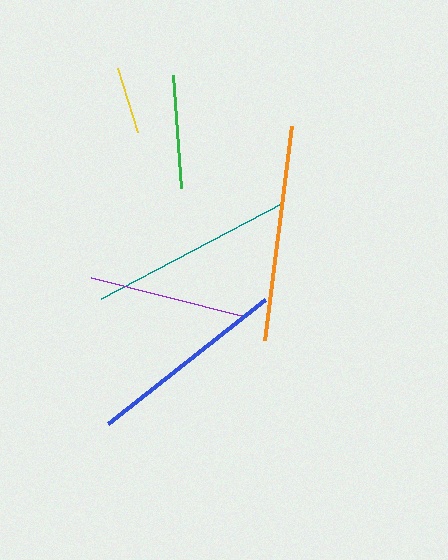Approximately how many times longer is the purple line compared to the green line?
The purple line is approximately 1.4 times the length of the green line.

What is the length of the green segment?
The green segment is approximately 113 pixels long.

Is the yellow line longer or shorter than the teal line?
The teal line is longer than the yellow line.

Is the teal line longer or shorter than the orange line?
The orange line is longer than the teal line.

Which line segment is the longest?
The orange line is the longest at approximately 216 pixels.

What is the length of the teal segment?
The teal segment is approximately 206 pixels long.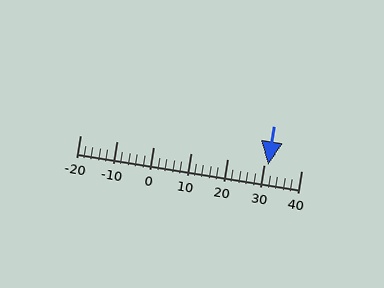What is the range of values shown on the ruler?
The ruler shows values from -20 to 40.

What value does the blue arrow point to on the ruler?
The blue arrow points to approximately 31.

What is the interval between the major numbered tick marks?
The major tick marks are spaced 10 units apart.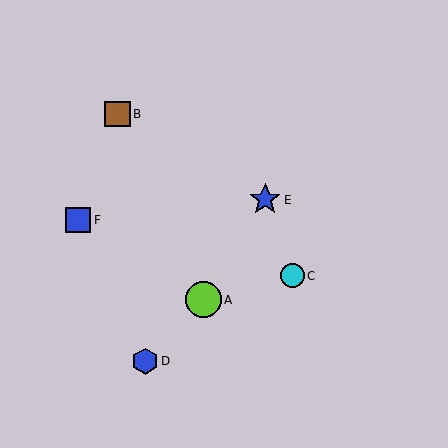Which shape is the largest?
The lime circle (labeled A) is the largest.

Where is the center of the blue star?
The center of the blue star is at (265, 200).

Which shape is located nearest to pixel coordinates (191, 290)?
The lime circle (labeled A) at (204, 300) is nearest to that location.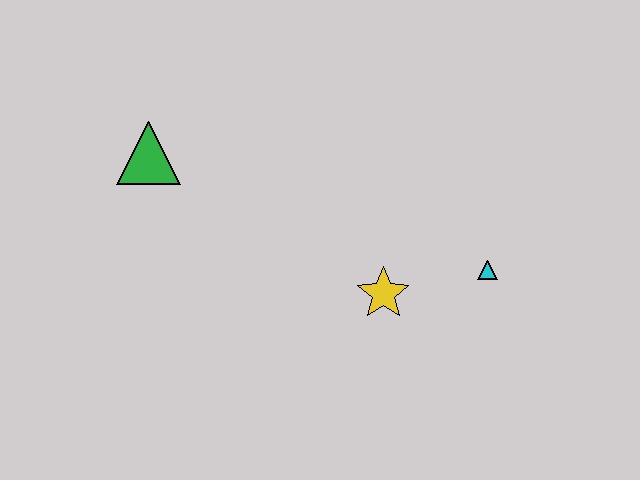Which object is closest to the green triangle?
The yellow star is closest to the green triangle.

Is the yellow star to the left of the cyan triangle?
Yes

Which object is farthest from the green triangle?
The cyan triangle is farthest from the green triangle.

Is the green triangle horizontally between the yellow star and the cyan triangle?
No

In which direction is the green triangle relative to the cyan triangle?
The green triangle is to the left of the cyan triangle.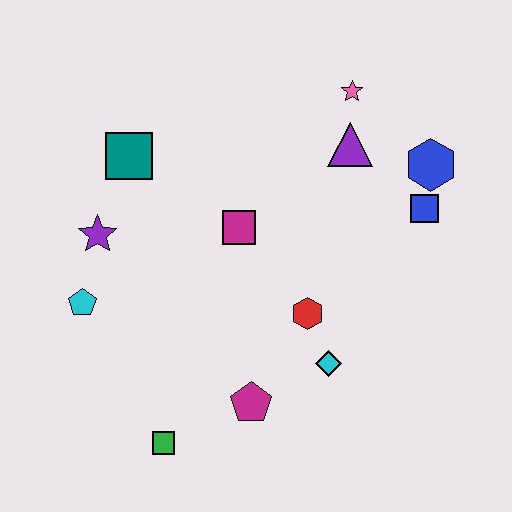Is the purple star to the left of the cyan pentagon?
No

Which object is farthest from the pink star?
The green square is farthest from the pink star.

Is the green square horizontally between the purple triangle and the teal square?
Yes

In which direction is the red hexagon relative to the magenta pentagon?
The red hexagon is above the magenta pentagon.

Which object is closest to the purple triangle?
The pink star is closest to the purple triangle.